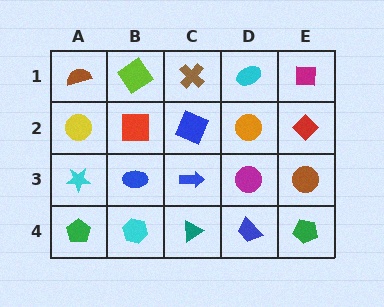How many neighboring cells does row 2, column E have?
3.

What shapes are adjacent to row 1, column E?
A red diamond (row 2, column E), a cyan ellipse (row 1, column D).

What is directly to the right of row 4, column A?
A cyan hexagon.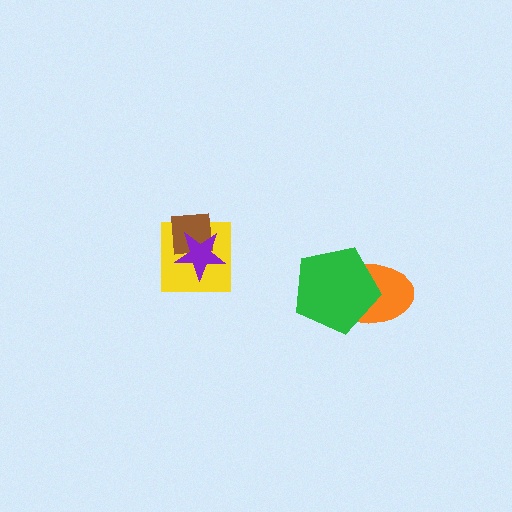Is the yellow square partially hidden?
Yes, it is partially covered by another shape.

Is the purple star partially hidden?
No, no other shape covers it.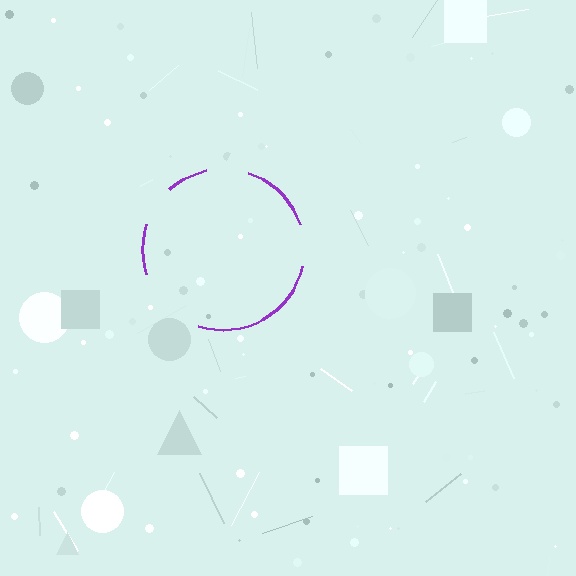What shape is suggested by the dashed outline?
The dashed outline suggests a circle.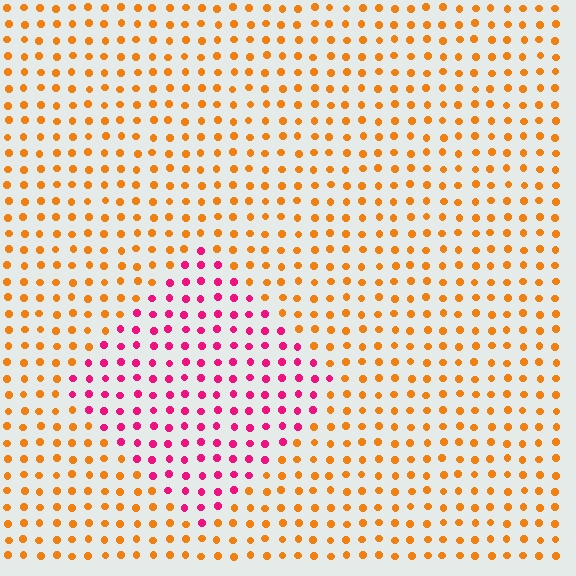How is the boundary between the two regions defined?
The boundary is defined purely by a slight shift in hue (about 60 degrees). Spacing, size, and orientation are identical on both sides.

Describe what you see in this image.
The image is filled with small orange elements in a uniform arrangement. A diamond-shaped region is visible where the elements are tinted to a slightly different hue, forming a subtle color boundary.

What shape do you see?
I see a diamond.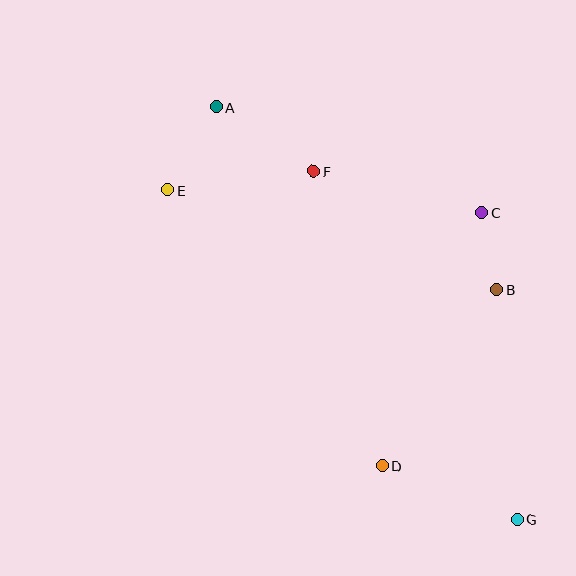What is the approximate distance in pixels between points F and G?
The distance between F and G is approximately 404 pixels.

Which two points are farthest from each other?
Points A and G are farthest from each other.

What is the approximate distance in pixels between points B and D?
The distance between B and D is approximately 211 pixels.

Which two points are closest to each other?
Points B and C are closest to each other.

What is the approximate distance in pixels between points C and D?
The distance between C and D is approximately 272 pixels.